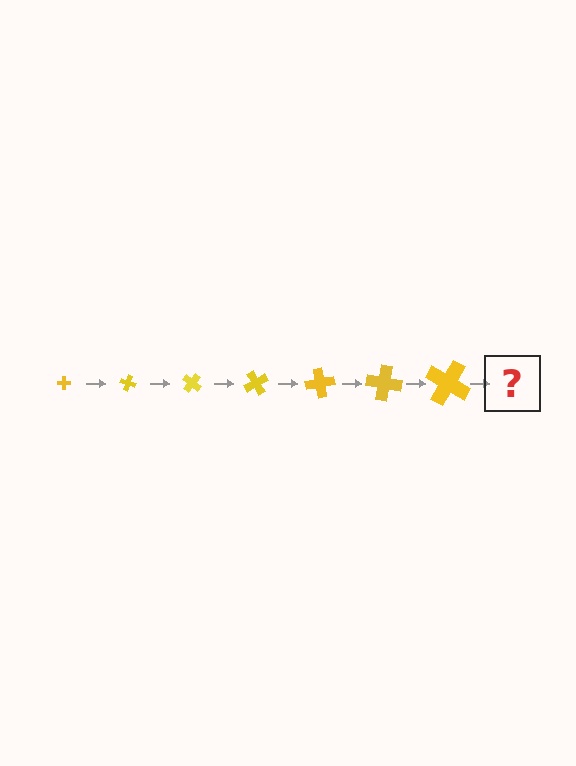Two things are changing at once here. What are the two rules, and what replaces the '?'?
The two rules are that the cross grows larger each step and it rotates 20 degrees each step. The '?' should be a cross, larger than the previous one and rotated 140 degrees from the start.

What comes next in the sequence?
The next element should be a cross, larger than the previous one and rotated 140 degrees from the start.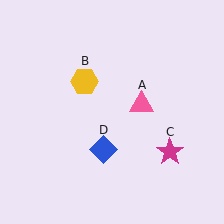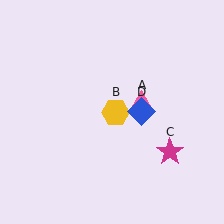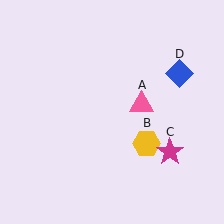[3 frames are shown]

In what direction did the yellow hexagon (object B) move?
The yellow hexagon (object B) moved down and to the right.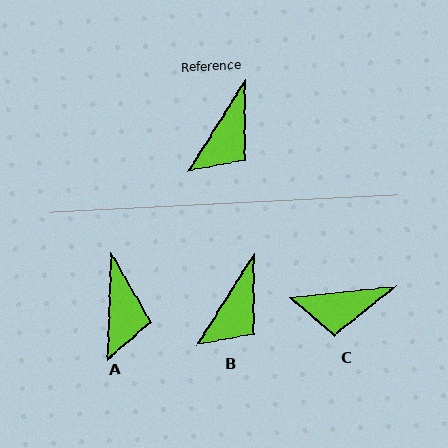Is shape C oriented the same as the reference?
No, it is off by about 52 degrees.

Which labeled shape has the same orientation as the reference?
B.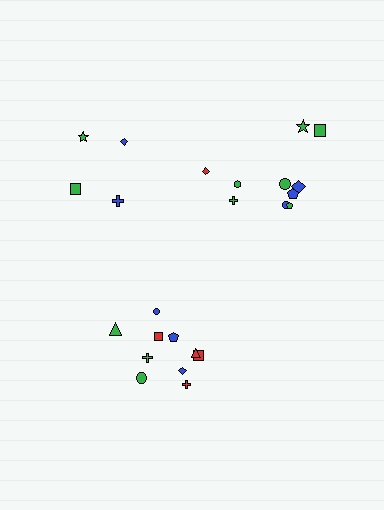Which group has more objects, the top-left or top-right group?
The top-right group.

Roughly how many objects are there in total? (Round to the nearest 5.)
Roughly 25 objects in total.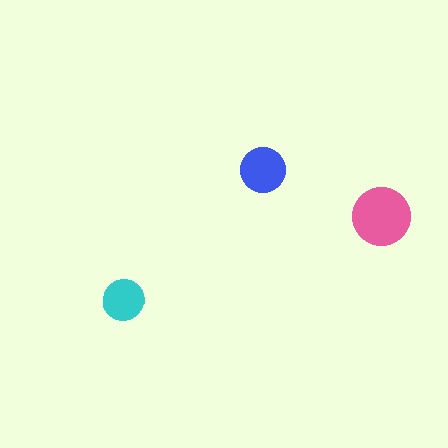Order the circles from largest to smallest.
the pink one, the blue one, the cyan one.